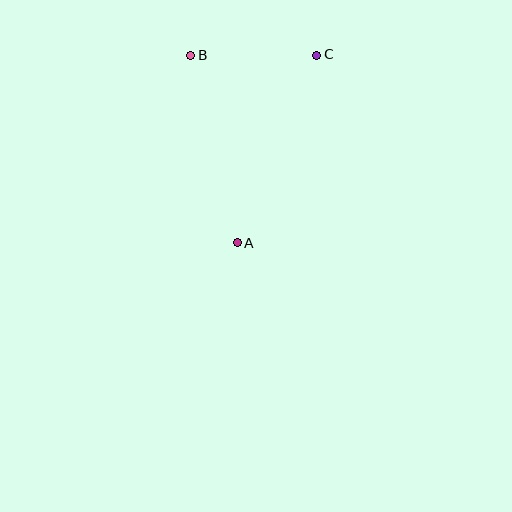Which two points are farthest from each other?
Points A and C are farthest from each other.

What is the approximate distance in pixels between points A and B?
The distance between A and B is approximately 193 pixels.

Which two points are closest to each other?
Points B and C are closest to each other.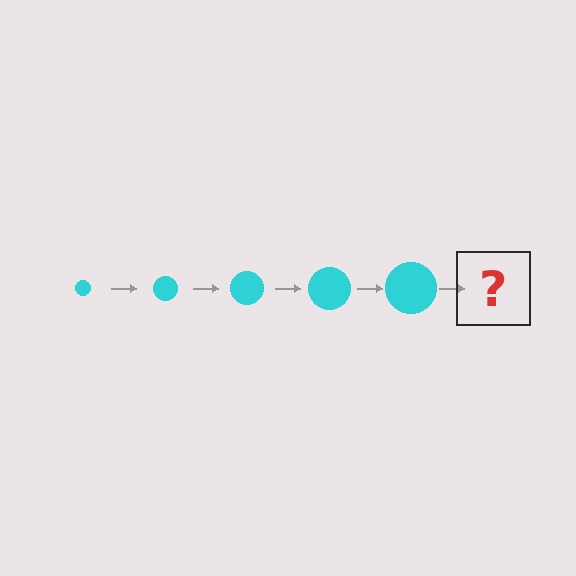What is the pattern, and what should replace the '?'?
The pattern is that the circle gets progressively larger each step. The '?' should be a cyan circle, larger than the previous one.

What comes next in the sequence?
The next element should be a cyan circle, larger than the previous one.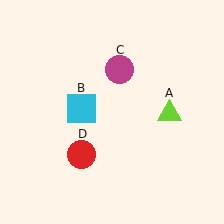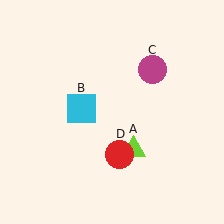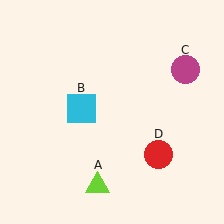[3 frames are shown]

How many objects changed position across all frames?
3 objects changed position: lime triangle (object A), magenta circle (object C), red circle (object D).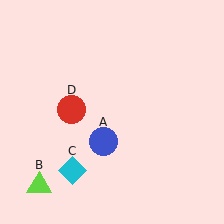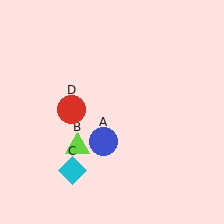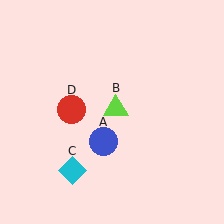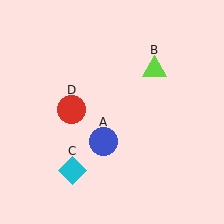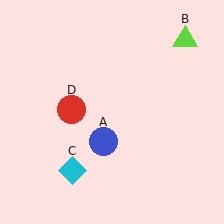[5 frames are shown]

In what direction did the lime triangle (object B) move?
The lime triangle (object B) moved up and to the right.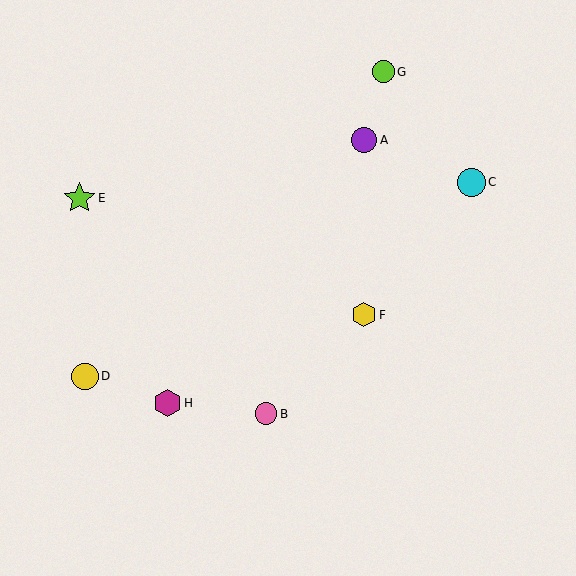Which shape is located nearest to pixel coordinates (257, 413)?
The pink circle (labeled B) at (266, 414) is nearest to that location.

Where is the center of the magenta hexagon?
The center of the magenta hexagon is at (167, 403).